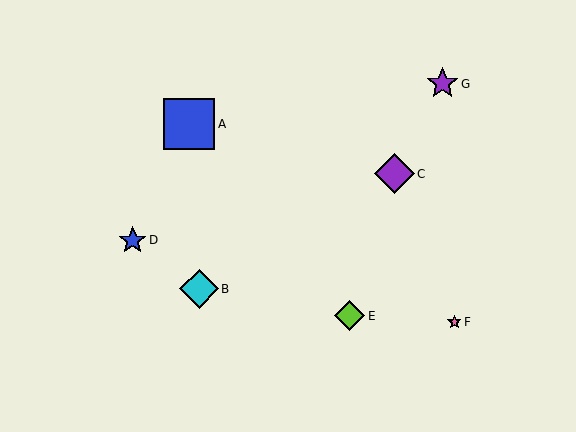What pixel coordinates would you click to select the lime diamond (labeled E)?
Click at (349, 316) to select the lime diamond E.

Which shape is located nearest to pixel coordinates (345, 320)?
The lime diamond (labeled E) at (349, 316) is nearest to that location.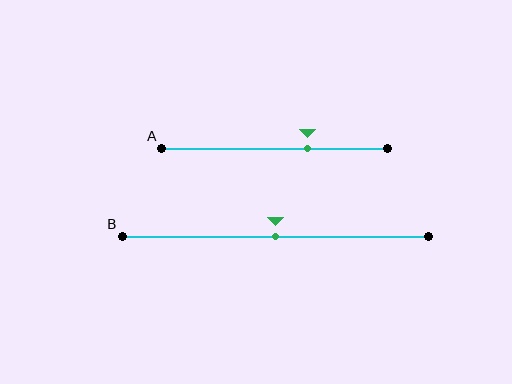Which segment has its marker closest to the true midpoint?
Segment B has its marker closest to the true midpoint.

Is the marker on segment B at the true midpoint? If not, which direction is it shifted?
Yes, the marker on segment B is at the true midpoint.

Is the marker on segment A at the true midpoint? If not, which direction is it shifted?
No, the marker on segment A is shifted to the right by about 15% of the segment length.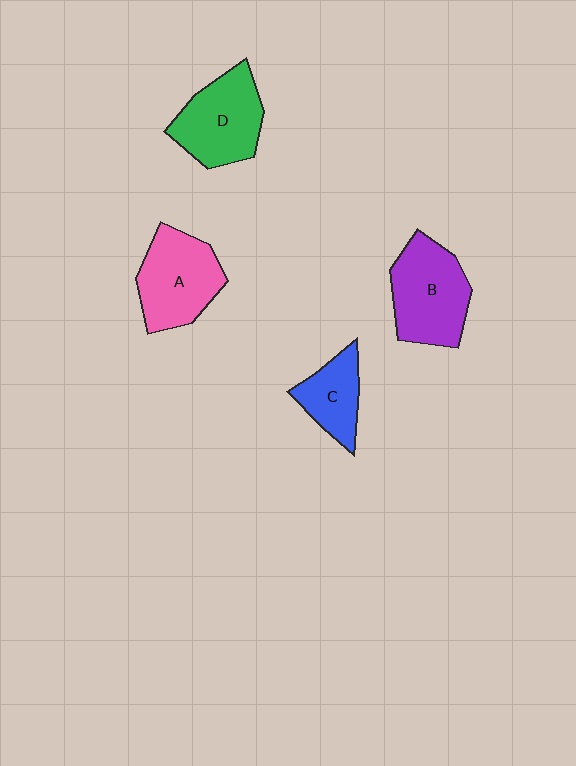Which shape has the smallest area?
Shape C (blue).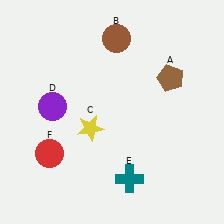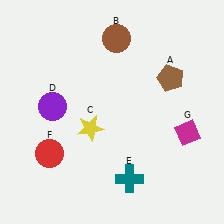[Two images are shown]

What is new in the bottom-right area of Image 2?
A magenta diamond (G) was added in the bottom-right area of Image 2.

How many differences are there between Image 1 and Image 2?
There is 1 difference between the two images.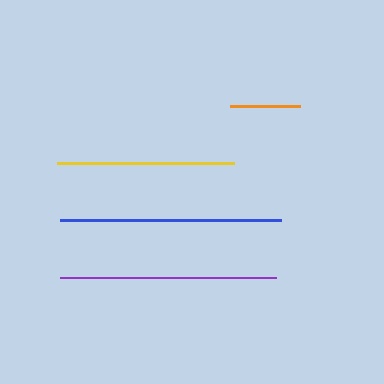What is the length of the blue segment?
The blue segment is approximately 222 pixels long.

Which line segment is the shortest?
The orange line is the shortest at approximately 70 pixels.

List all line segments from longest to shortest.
From longest to shortest: blue, purple, yellow, orange.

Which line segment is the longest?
The blue line is the longest at approximately 222 pixels.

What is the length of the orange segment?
The orange segment is approximately 70 pixels long.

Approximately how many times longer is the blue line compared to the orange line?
The blue line is approximately 3.2 times the length of the orange line.